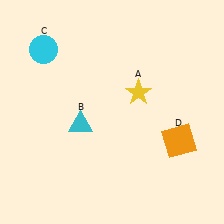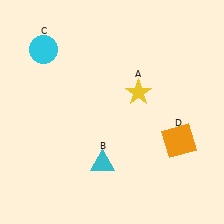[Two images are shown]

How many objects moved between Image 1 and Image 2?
1 object moved between the two images.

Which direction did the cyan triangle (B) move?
The cyan triangle (B) moved down.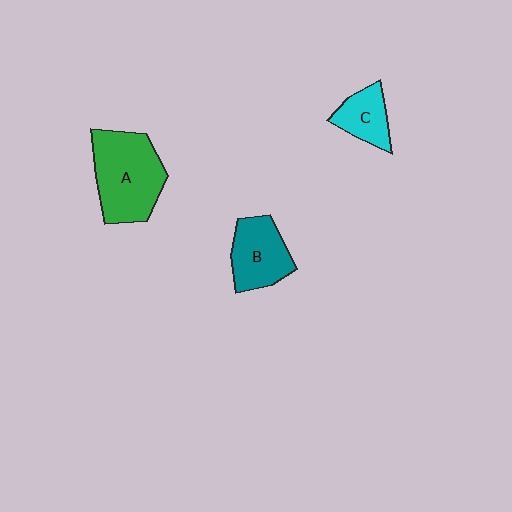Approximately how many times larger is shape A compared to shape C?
Approximately 2.2 times.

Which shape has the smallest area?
Shape C (cyan).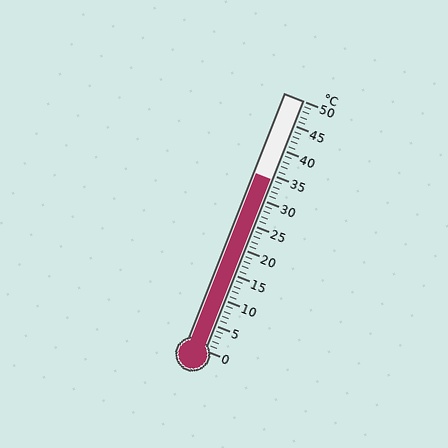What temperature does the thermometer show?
The thermometer shows approximately 34°C.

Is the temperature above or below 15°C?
The temperature is above 15°C.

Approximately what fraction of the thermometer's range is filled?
The thermometer is filled to approximately 70% of its range.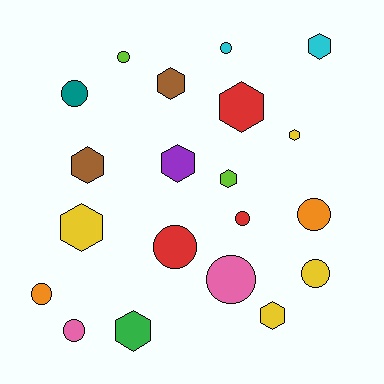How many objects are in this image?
There are 20 objects.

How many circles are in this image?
There are 10 circles.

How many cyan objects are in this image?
There are 2 cyan objects.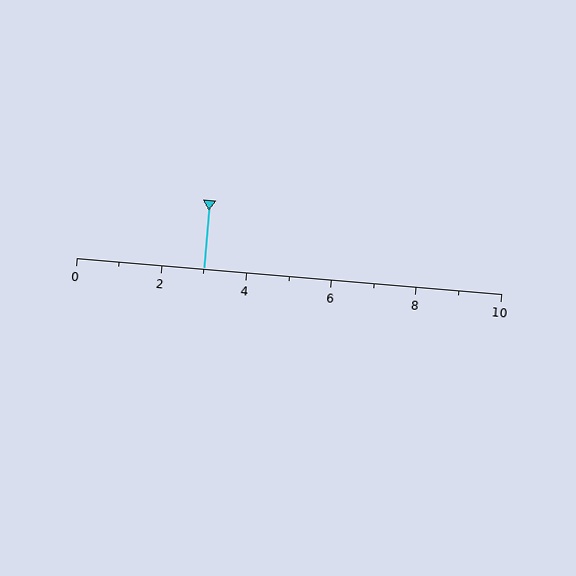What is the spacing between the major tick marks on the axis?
The major ticks are spaced 2 apart.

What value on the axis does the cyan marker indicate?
The marker indicates approximately 3.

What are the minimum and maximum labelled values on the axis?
The axis runs from 0 to 10.